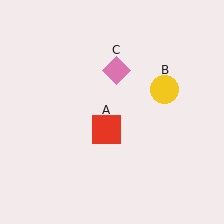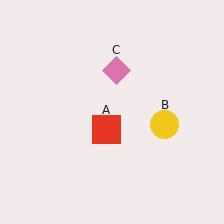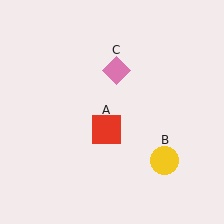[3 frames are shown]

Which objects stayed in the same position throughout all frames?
Red square (object A) and pink diamond (object C) remained stationary.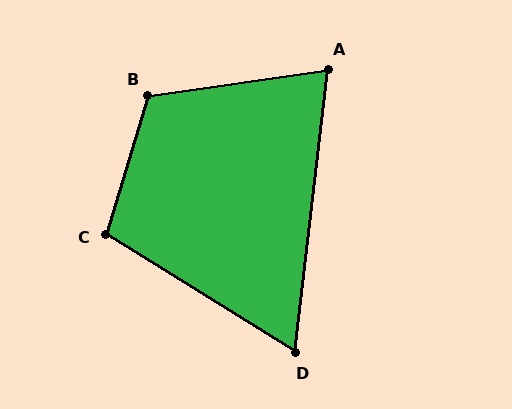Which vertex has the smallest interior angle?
D, at approximately 65 degrees.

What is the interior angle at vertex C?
Approximately 105 degrees (obtuse).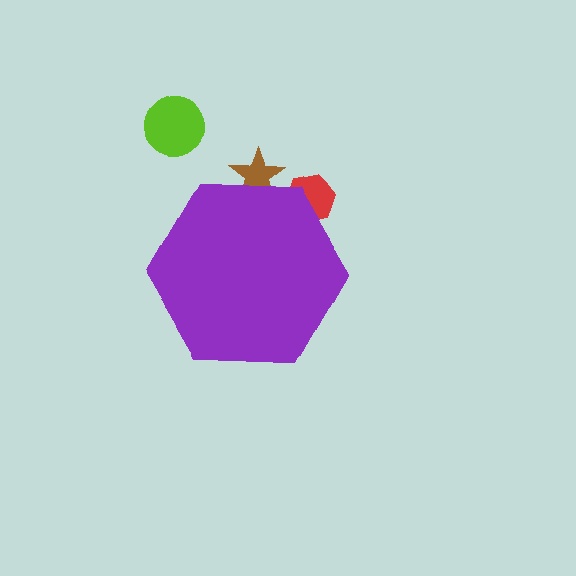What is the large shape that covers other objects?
A purple hexagon.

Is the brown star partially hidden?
Yes, the brown star is partially hidden behind the purple hexagon.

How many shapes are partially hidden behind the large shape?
2 shapes are partially hidden.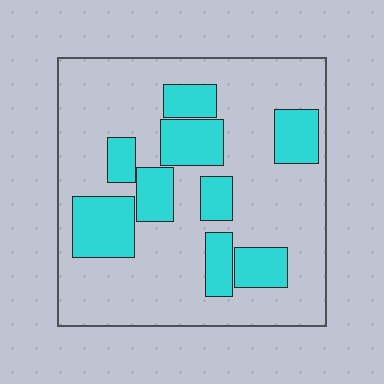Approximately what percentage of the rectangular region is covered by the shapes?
Approximately 30%.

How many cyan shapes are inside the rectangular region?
9.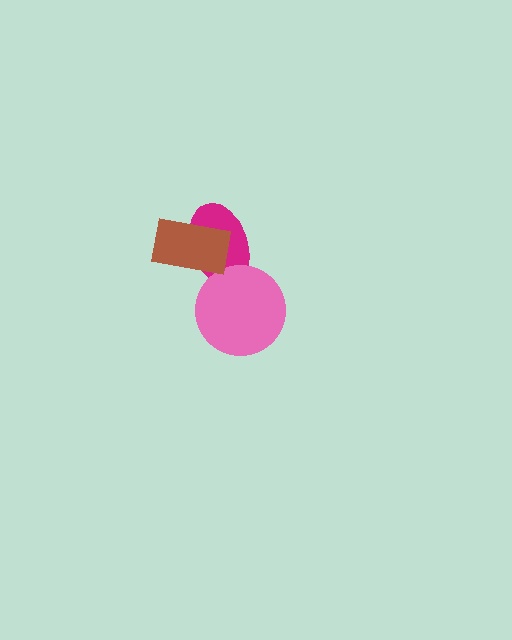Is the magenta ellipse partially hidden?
Yes, it is partially covered by another shape.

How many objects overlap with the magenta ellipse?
2 objects overlap with the magenta ellipse.